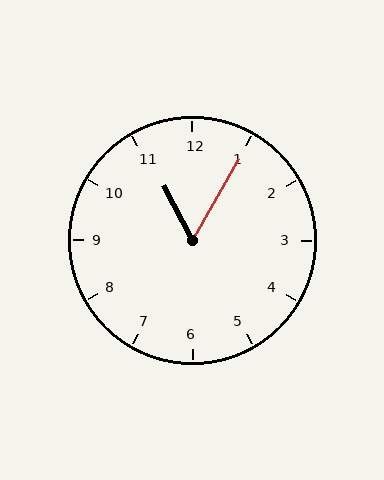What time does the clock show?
11:05.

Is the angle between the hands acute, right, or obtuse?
It is acute.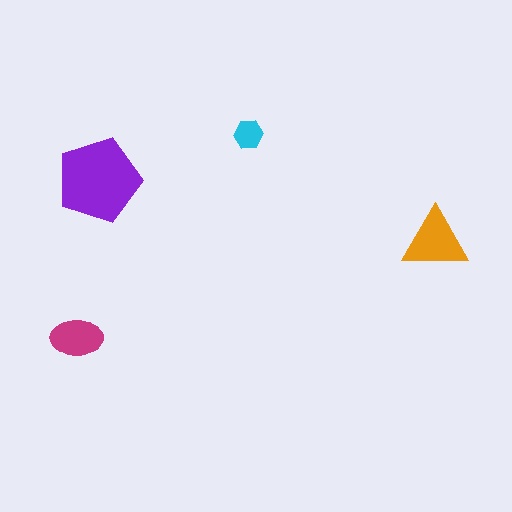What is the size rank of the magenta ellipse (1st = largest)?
3rd.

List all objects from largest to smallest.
The purple pentagon, the orange triangle, the magenta ellipse, the cyan hexagon.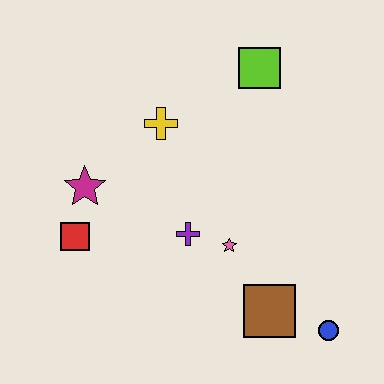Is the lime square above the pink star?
Yes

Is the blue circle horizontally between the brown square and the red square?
No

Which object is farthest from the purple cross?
The lime square is farthest from the purple cross.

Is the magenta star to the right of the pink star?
No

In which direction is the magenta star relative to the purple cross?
The magenta star is to the left of the purple cross.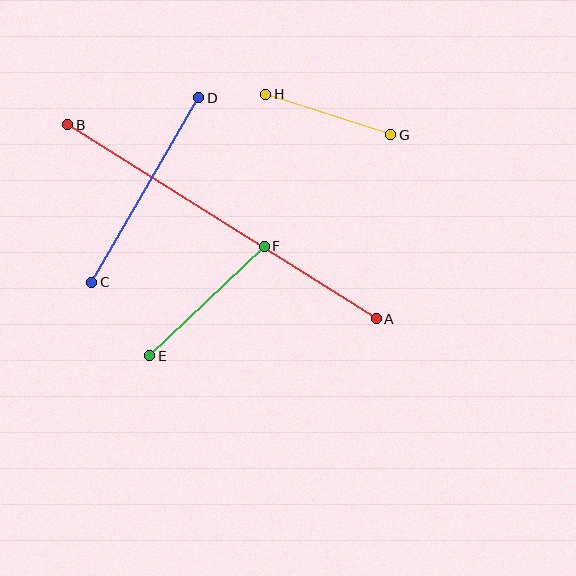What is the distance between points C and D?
The distance is approximately 213 pixels.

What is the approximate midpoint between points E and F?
The midpoint is at approximately (207, 301) pixels.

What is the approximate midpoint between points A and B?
The midpoint is at approximately (222, 222) pixels.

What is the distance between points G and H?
The distance is approximately 131 pixels.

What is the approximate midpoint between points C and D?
The midpoint is at approximately (145, 190) pixels.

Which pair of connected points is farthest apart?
Points A and B are farthest apart.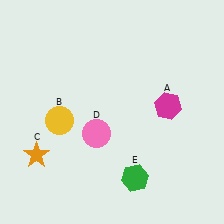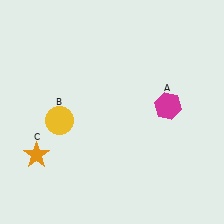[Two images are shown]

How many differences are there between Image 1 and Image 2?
There are 2 differences between the two images.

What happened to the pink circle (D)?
The pink circle (D) was removed in Image 2. It was in the bottom-left area of Image 1.